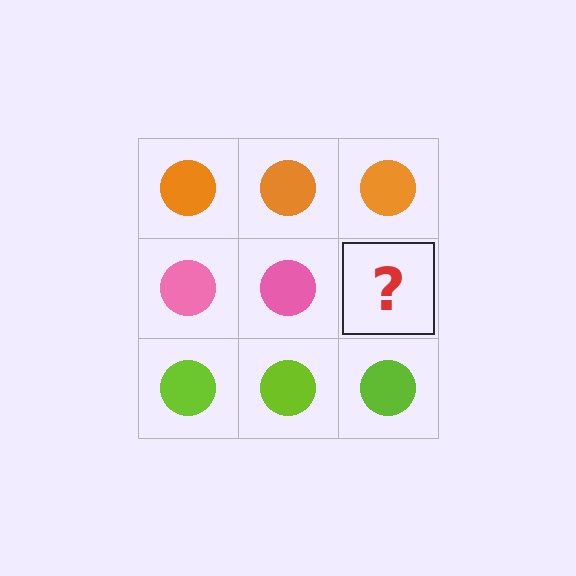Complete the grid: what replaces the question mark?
The question mark should be replaced with a pink circle.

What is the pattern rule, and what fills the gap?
The rule is that each row has a consistent color. The gap should be filled with a pink circle.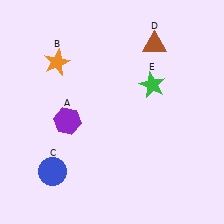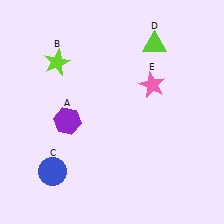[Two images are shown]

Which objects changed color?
B changed from orange to lime. D changed from brown to lime. E changed from green to pink.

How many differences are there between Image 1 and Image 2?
There are 3 differences between the two images.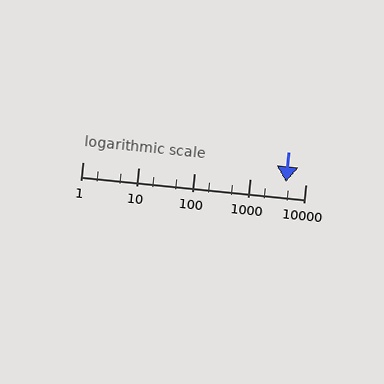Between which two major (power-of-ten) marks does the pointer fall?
The pointer is between 1000 and 10000.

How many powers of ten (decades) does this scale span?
The scale spans 4 decades, from 1 to 10000.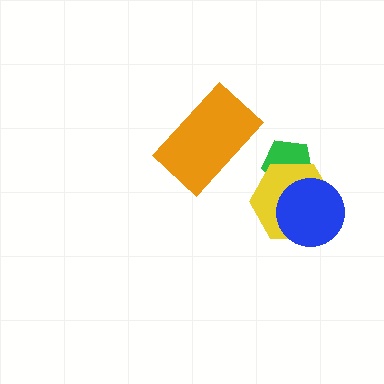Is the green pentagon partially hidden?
Yes, it is partially covered by another shape.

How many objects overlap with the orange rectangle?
0 objects overlap with the orange rectangle.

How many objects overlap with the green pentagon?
2 objects overlap with the green pentagon.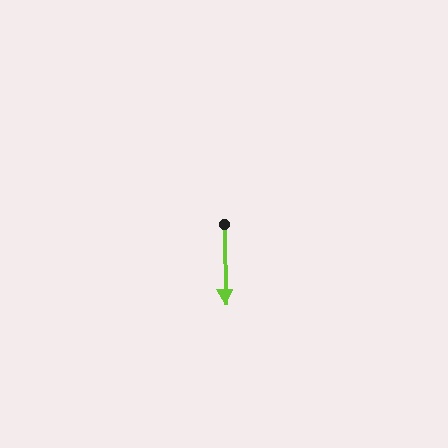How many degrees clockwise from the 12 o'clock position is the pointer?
Approximately 179 degrees.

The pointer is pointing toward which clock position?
Roughly 6 o'clock.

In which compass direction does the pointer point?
South.